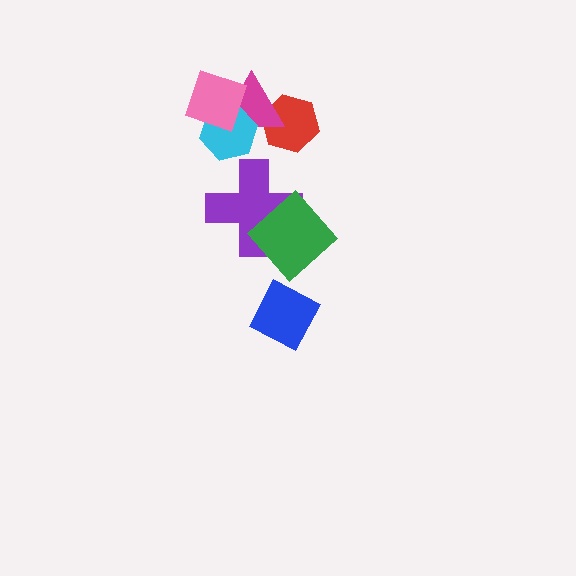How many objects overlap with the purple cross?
1 object overlaps with the purple cross.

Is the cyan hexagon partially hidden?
Yes, it is partially covered by another shape.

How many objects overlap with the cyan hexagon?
2 objects overlap with the cyan hexagon.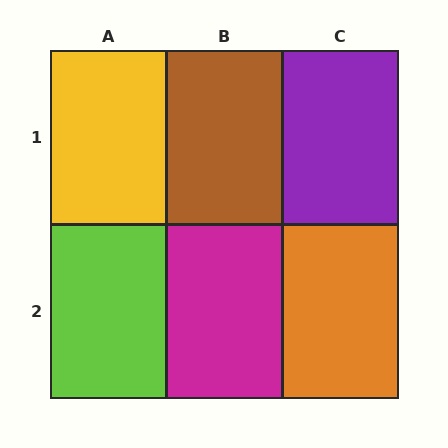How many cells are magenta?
1 cell is magenta.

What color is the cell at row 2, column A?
Lime.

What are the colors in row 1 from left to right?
Yellow, brown, purple.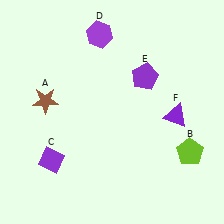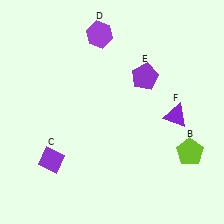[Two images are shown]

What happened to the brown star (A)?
The brown star (A) was removed in Image 2. It was in the top-left area of Image 1.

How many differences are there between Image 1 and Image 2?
There is 1 difference between the two images.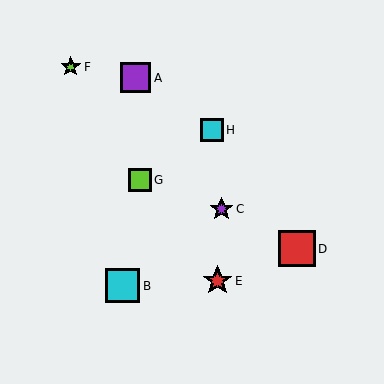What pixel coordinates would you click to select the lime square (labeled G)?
Click at (140, 180) to select the lime square G.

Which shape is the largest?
The red square (labeled D) is the largest.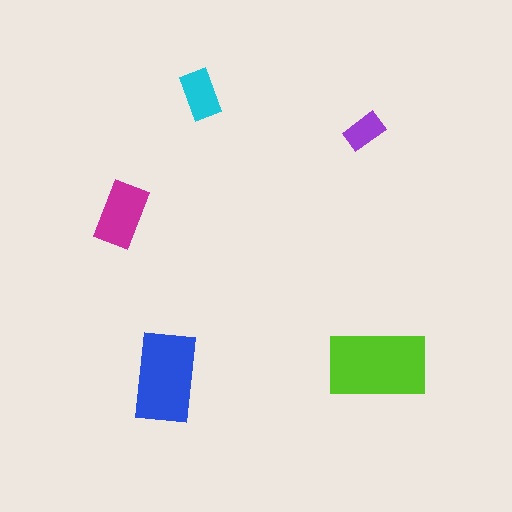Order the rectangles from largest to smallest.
the lime one, the blue one, the magenta one, the cyan one, the purple one.